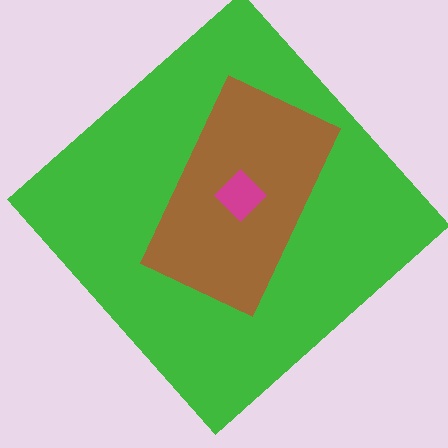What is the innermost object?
The magenta diamond.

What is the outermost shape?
The green diamond.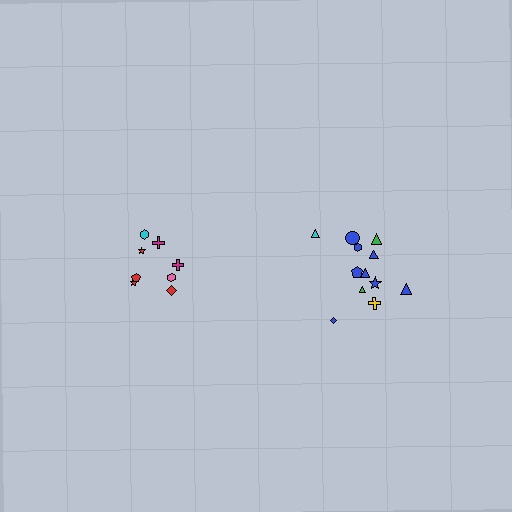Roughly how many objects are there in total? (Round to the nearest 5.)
Roughly 20 objects in total.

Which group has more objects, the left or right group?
The right group.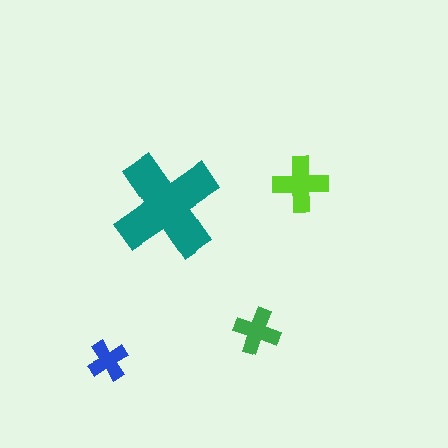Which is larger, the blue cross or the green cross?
The green one.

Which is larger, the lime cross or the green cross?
The lime one.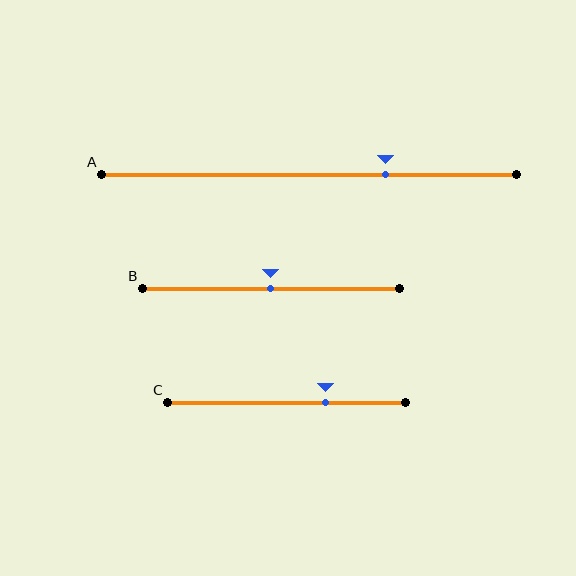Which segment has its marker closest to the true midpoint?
Segment B has its marker closest to the true midpoint.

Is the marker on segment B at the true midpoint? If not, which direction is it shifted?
Yes, the marker on segment B is at the true midpoint.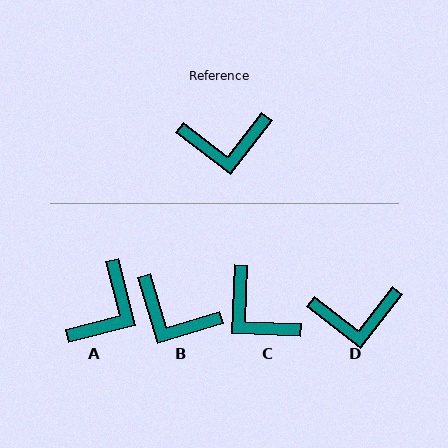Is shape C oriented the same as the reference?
No, it is off by about 54 degrees.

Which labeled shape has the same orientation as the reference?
D.